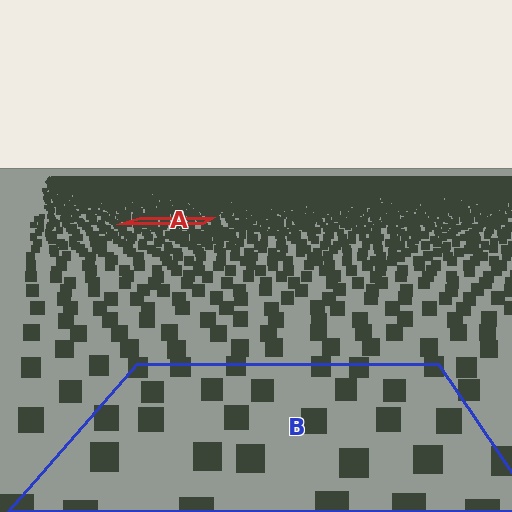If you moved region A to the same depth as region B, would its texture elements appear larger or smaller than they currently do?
They would appear larger. At a closer depth, the same texture elements are projected at a bigger on-screen size.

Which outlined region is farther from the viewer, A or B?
Region A is farther from the viewer — the texture elements inside it appear smaller and more densely packed.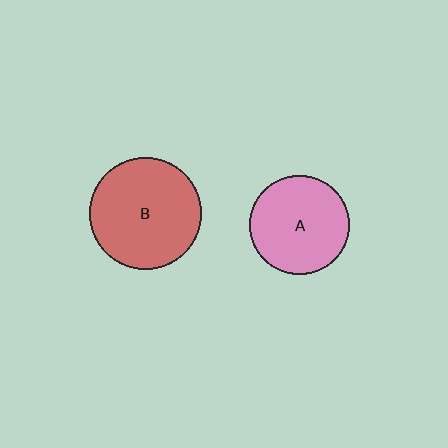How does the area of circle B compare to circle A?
Approximately 1.3 times.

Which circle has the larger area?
Circle B (red).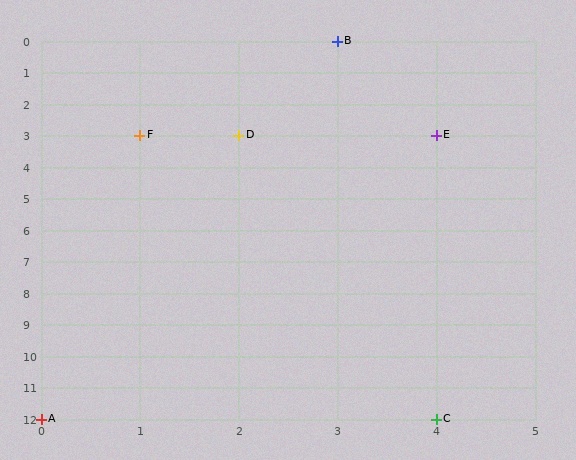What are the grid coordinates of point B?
Point B is at grid coordinates (3, 0).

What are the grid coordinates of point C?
Point C is at grid coordinates (4, 12).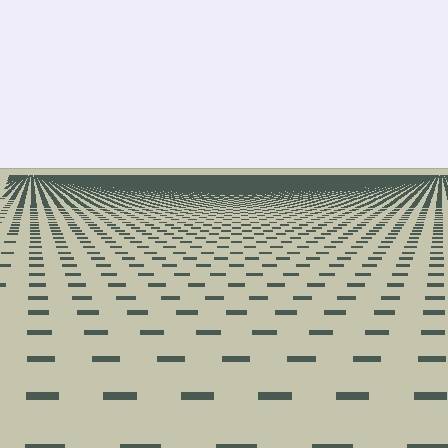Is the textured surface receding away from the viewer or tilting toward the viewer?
The surface is receding away from the viewer. Texture elements get smaller and denser toward the top.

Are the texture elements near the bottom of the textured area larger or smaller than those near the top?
Larger. Near the bottom, elements are closer to the viewer and appear at a bigger on-screen size.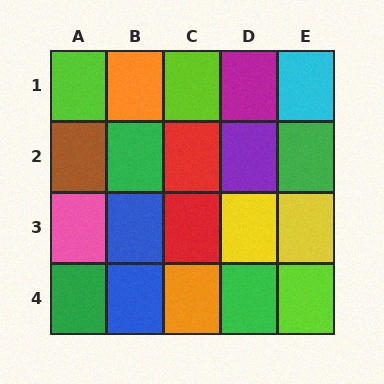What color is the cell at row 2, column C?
Red.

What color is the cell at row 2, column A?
Brown.